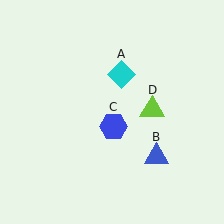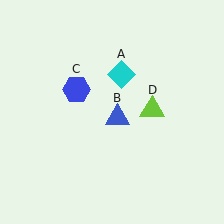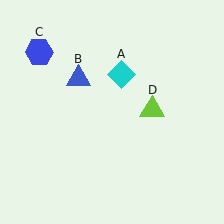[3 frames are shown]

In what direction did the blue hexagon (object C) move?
The blue hexagon (object C) moved up and to the left.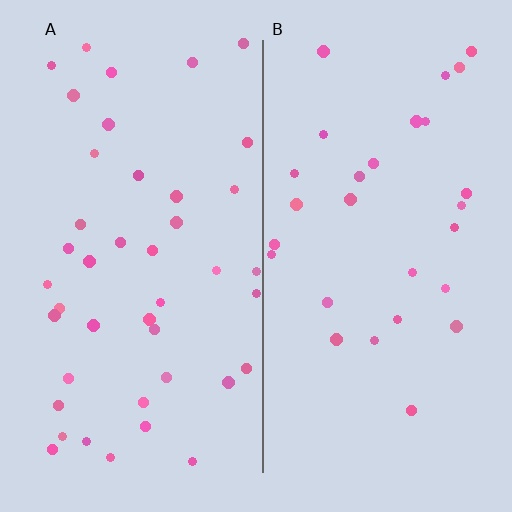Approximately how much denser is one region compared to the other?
Approximately 1.5× — region A over region B.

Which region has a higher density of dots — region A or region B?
A (the left).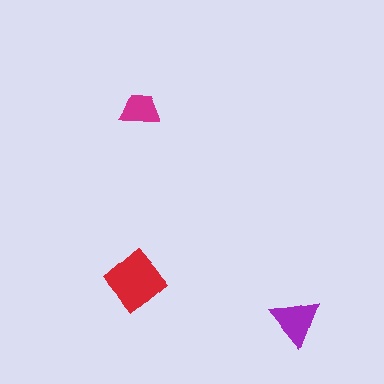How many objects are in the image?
There are 3 objects in the image.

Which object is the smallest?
The magenta trapezoid.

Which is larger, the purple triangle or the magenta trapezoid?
The purple triangle.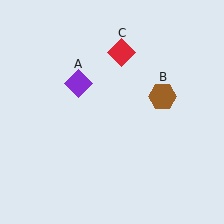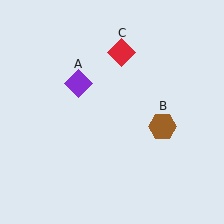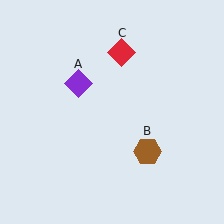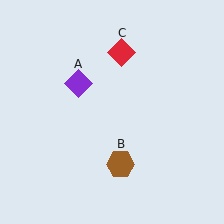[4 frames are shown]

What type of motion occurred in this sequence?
The brown hexagon (object B) rotated clockwise around the center of the scene.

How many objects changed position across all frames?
1 object changed position: brown hexagon (object B).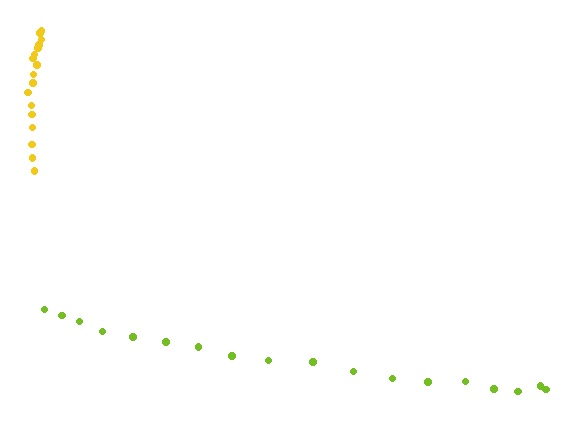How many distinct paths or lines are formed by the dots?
There are 2 distinct paths.